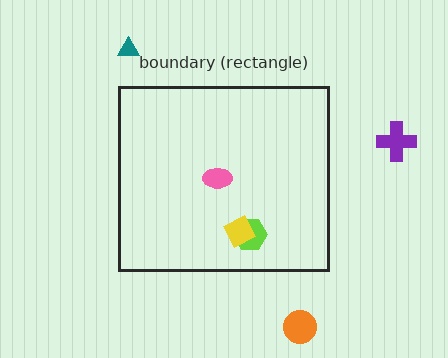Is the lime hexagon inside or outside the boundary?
Inside.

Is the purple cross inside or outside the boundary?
Outside.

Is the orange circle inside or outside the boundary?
Outside.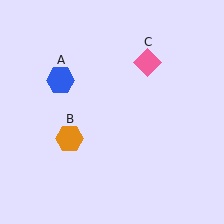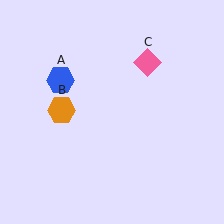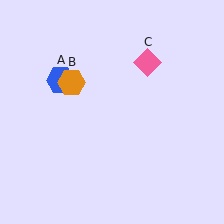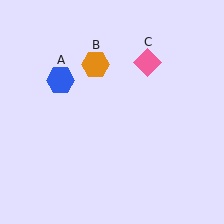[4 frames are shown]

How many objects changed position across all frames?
1 object changed position: orange hexagon (object B).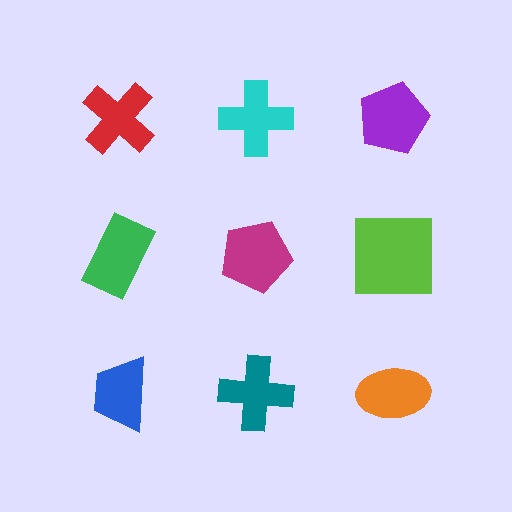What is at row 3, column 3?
An orange ellipse.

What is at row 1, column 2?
A cyan cross.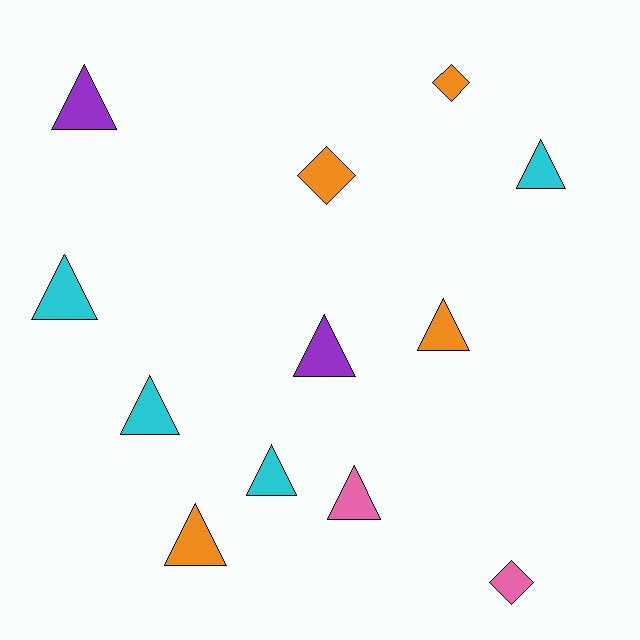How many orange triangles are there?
There are 2 orange triangles.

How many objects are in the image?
There are 12 objects.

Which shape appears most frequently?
Triangle, with 9 objects.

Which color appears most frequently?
Cyan, with 4 objects.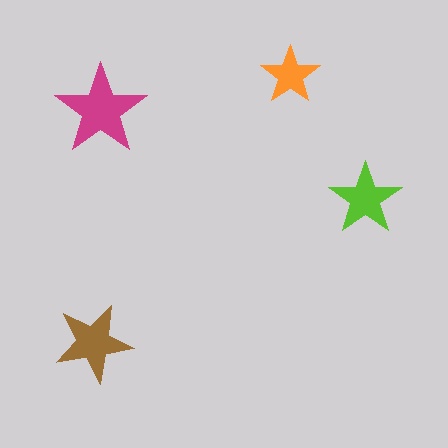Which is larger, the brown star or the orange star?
The brown one.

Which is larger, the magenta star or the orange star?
The magenta one.